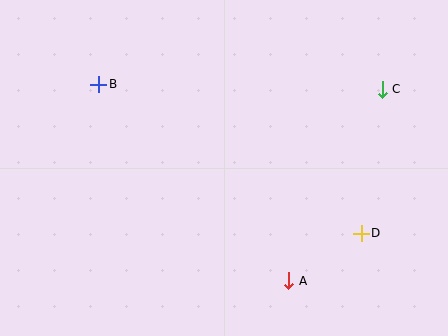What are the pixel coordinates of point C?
Point C is at (382, 89).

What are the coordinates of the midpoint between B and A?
The midpoint between B and A is at (194, 183).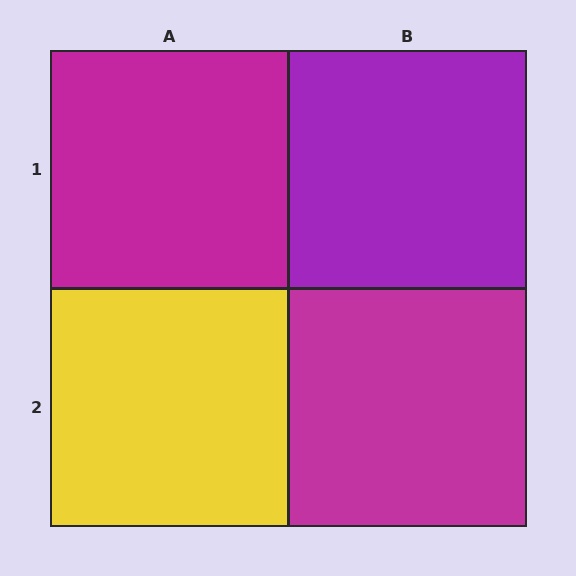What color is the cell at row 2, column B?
Magenta.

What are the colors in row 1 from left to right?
Magenta, purple.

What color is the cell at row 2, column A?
Yellow.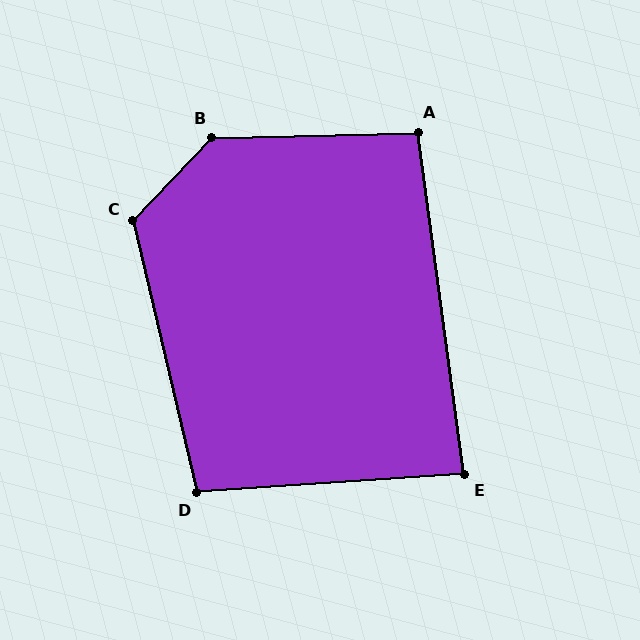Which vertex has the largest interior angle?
B, at approximately 135 degrees.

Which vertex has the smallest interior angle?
E, at approximately 86 degrees.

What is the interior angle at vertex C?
Approximately 123 degrees (obtuse).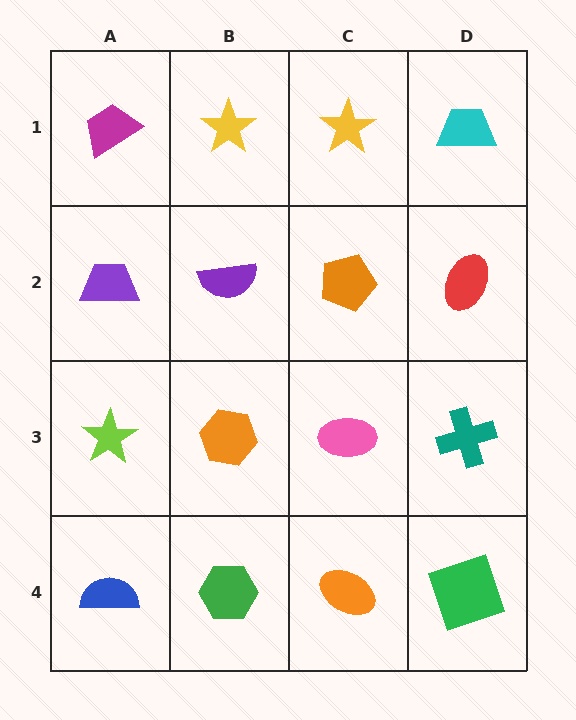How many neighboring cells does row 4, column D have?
2.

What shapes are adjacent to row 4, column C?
A pink ellipse (row 3, column C), a green hexagon (row 4, column B), a green square (row 4, column D).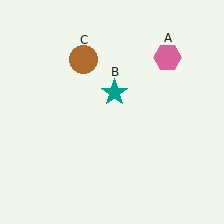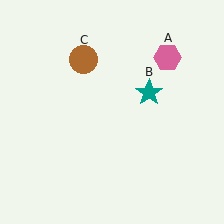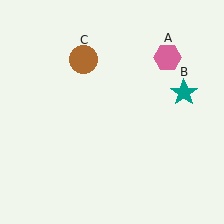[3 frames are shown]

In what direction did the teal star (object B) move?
The teal star (object B) moved right.